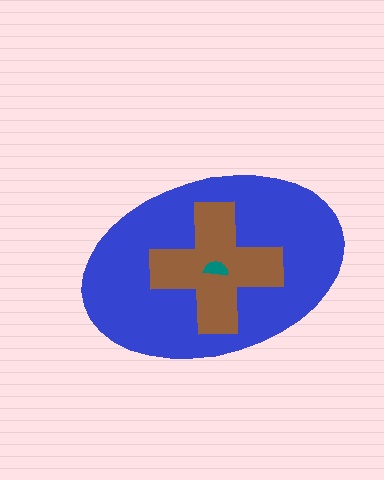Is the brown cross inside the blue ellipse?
Yes.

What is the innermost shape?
The teal semicircle.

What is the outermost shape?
The blue ellipse.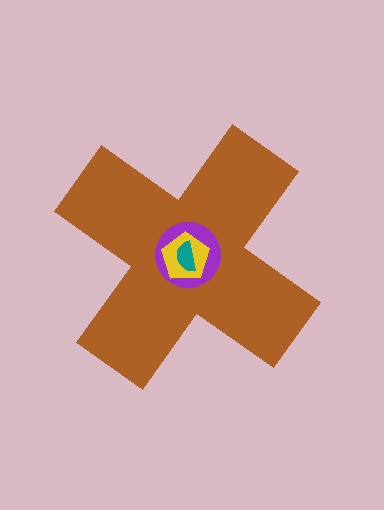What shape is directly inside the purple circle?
The yellow pentagon.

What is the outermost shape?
The brown cross.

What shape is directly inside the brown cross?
The purple circle.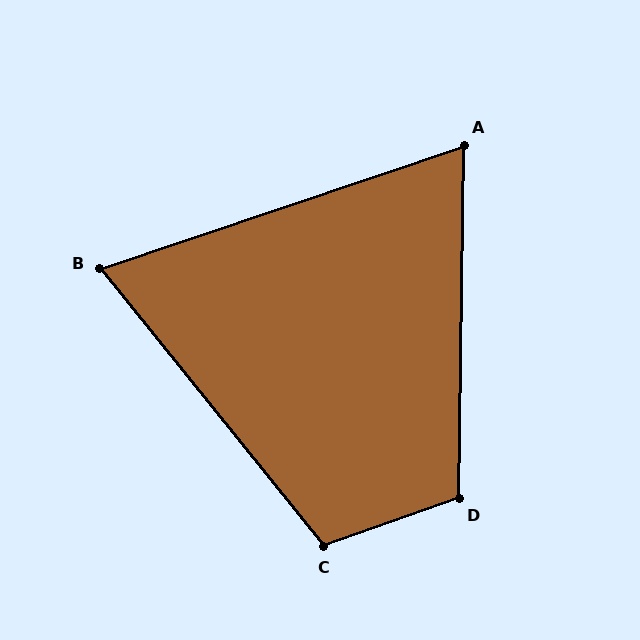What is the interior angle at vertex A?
Approximately 71 degrees (acute).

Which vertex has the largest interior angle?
D, at approximately 110 degrees.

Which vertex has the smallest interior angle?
B, at approximately 70 degrees.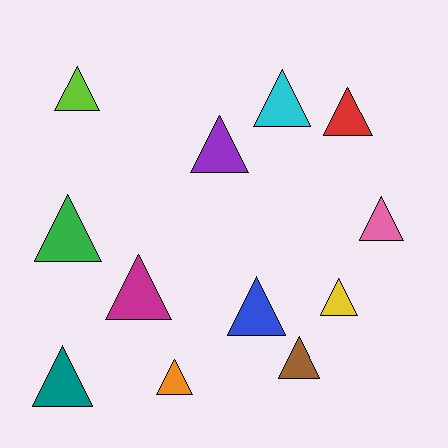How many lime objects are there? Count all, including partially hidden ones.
There is 1 lime object.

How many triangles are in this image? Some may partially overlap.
There are 12 triangles.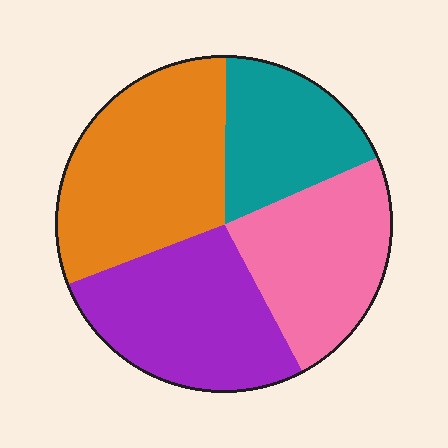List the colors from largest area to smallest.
From largest to smallest: orange, purple, pink, teal.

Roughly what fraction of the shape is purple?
Purple covers about 25% of the shape.